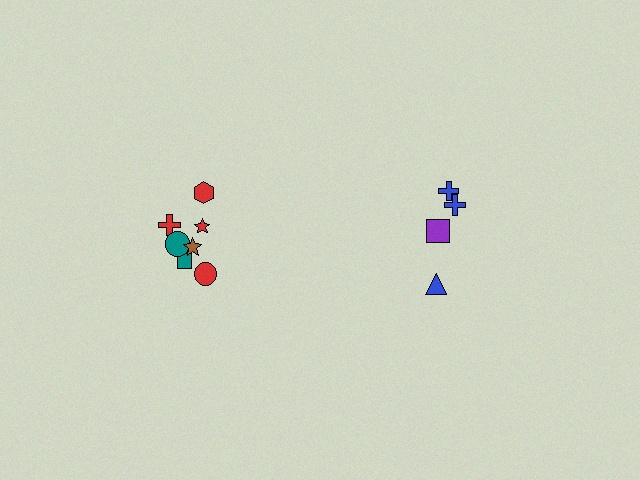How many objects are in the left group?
There are 7 objects.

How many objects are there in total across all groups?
There are 12 objects.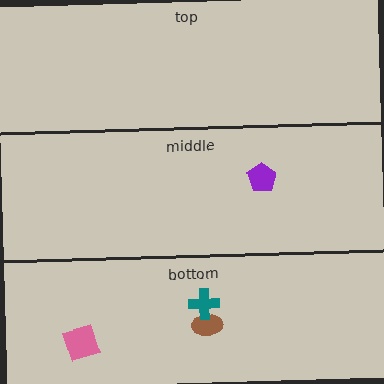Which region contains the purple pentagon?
The middle region.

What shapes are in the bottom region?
The brown ellipse, the pink diamond, the teal cross.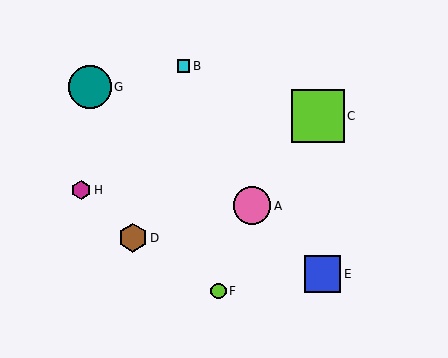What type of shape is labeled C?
Shape C is a lime square.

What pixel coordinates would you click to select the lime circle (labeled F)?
Click at (219, 291) to select the lime circle F.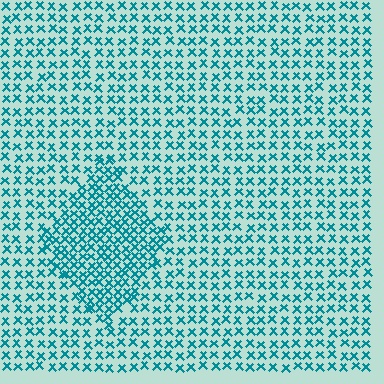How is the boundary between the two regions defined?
The boundary is defined by a change in element density (approximately 1.8x ratio). All elements are the same color, size, and shape.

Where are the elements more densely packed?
The elements are more densely packed inside the diamond boundary.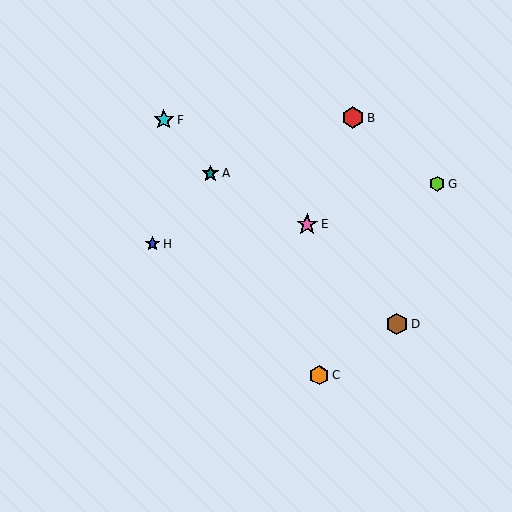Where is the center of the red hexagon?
The center of the red hexagon is at (353, 118).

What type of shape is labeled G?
Shape G is a lime hexagon.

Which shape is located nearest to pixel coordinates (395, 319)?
The brown hexagon (labeled D) at (397, 324) is nearest to that location.